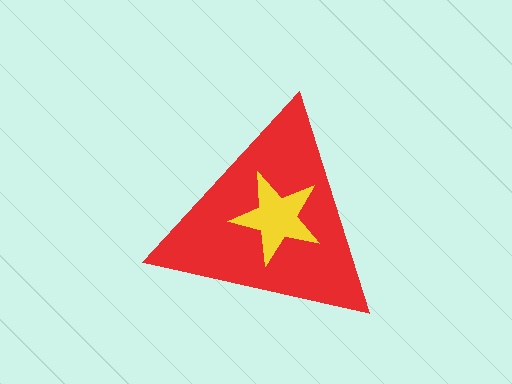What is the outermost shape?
The red triangle.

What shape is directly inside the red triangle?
The yellow star.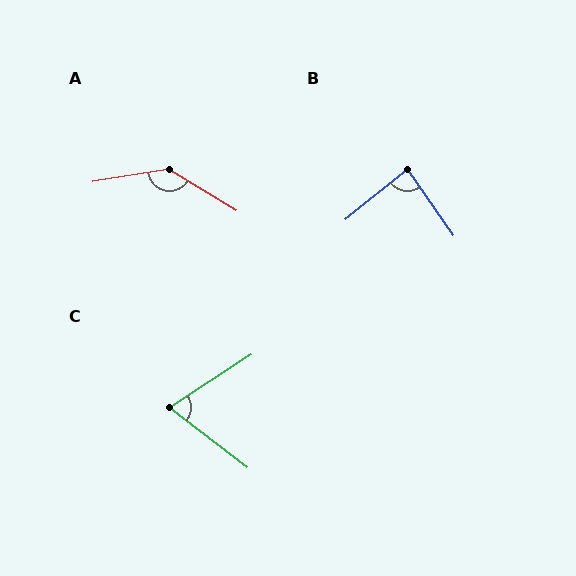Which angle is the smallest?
C, at approximately 70 degrees.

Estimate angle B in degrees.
Approximately 86 degrees.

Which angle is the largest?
A, at approximately 140 degrees.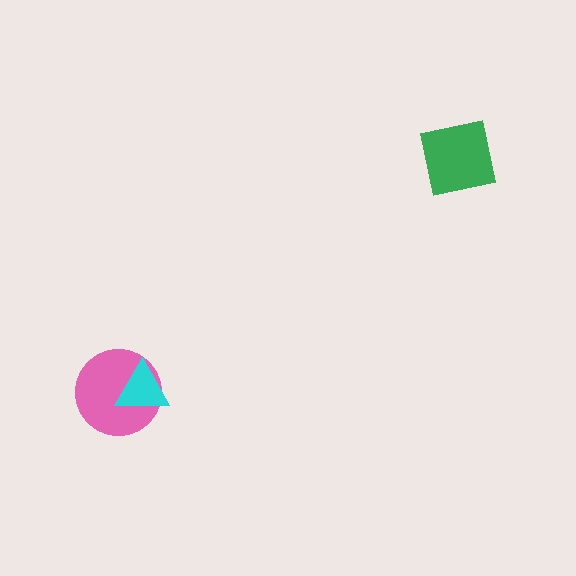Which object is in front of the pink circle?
The cyan triangle is in front of the pink circle.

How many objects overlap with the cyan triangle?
1 object overlaps with the cyan triangle.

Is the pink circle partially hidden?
Yes, it is partially covered by another shape.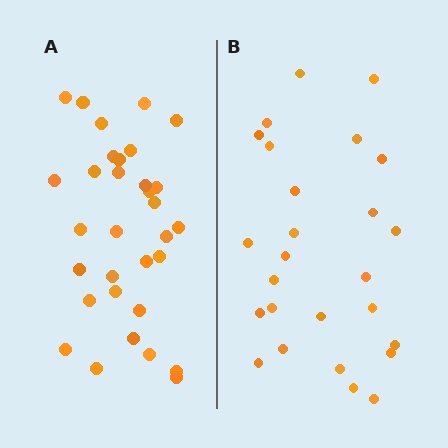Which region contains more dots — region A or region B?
Region A (the left region) has more dots.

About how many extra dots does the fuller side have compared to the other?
Region A has about 6 more dots than region B.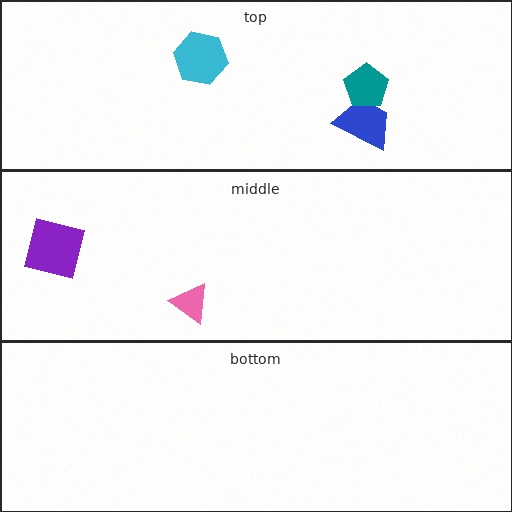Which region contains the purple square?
The middle region.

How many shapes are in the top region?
3.